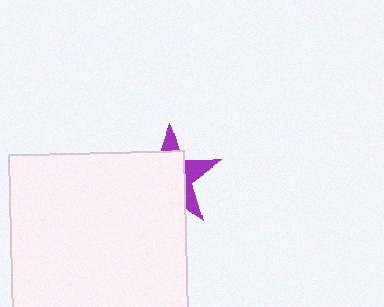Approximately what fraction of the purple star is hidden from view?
Roughly 69% of the purple star is hidden behind the white rectangle.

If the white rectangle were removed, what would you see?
You would see the complete purple star.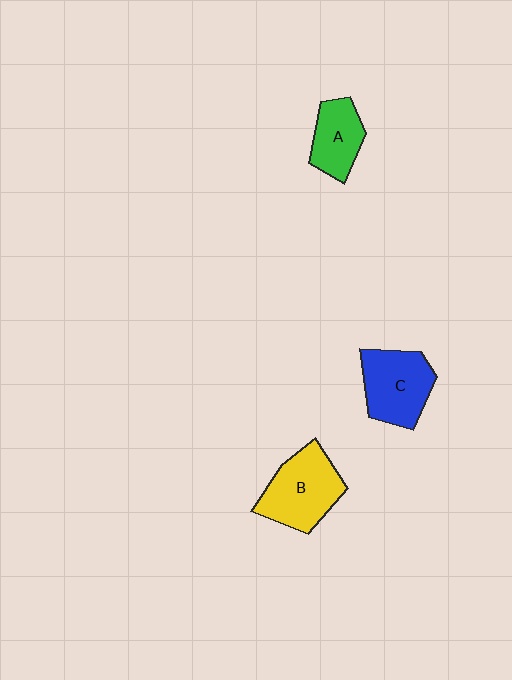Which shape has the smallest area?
Shape A (green).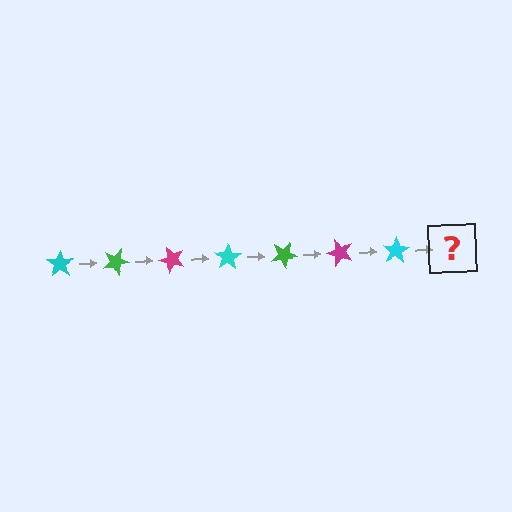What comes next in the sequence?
The next element should be a green star, rotated 175 degrees from the start.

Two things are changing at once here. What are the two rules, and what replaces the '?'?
The two rules are that it rotates 25 degrees each step and the color cycles through cyan, green, and magenta. The '?' should be a green star, rotated 175 degrees from the start.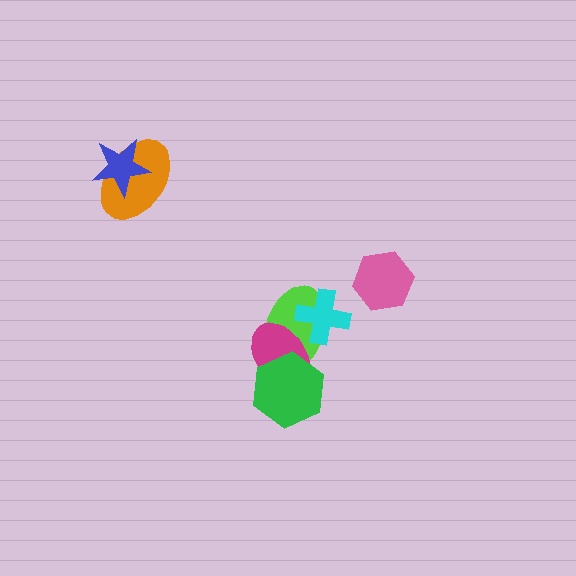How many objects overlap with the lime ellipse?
3 objects overlap with the lime ellipse.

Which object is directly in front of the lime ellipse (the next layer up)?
The magenta ellipse is directly in front of the lime ellipse.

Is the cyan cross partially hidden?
No, no other shape covers it.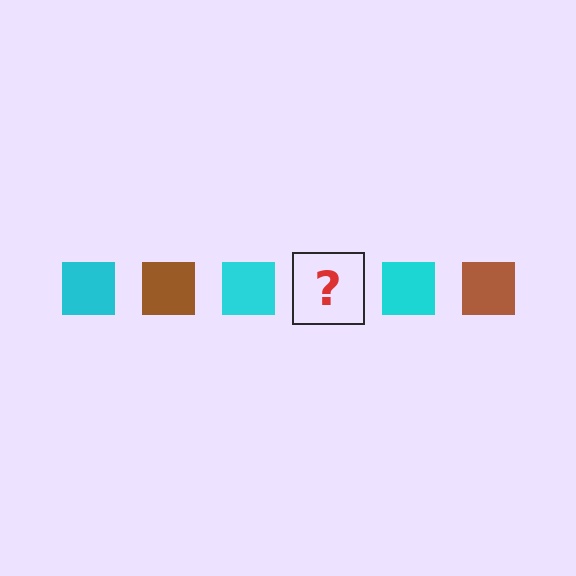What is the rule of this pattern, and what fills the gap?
The rule is that the pattern cycles through cyan, brown squares. The gap should be filled with a brown square.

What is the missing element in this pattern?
The missing element is a brown square.